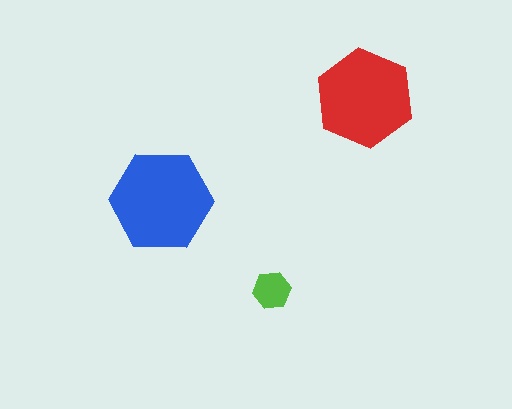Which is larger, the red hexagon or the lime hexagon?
The red one.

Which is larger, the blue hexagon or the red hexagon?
The blue one.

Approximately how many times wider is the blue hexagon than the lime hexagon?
About 2.5 times wider.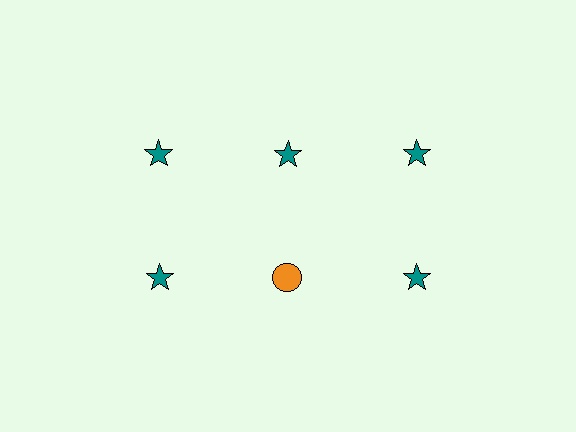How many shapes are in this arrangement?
There are 6 shapes arranged in a grid pattern.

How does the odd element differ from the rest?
It differs in both color (orange instead of teal) and shape (circle instead of star).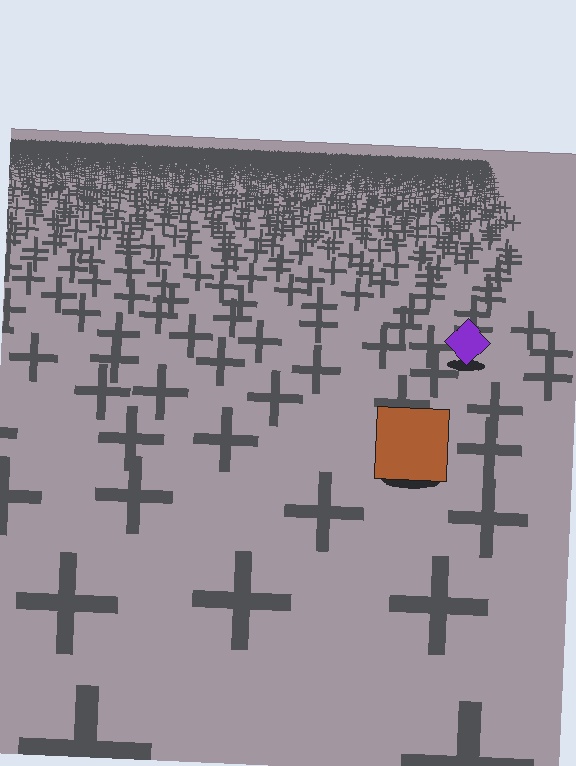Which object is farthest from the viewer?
The purple diamond is farthest from the viewer. It appears smaller and the ground texture around it is denser.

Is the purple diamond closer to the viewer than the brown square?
No. The brown square is closer — you can tell from the texture gradient: the ground texture is coarser near it.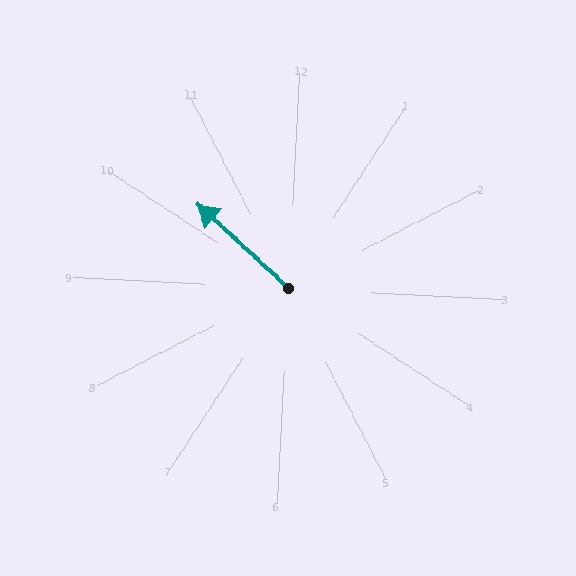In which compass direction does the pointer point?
Northwest.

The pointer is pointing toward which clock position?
Roughly 10 o'clock.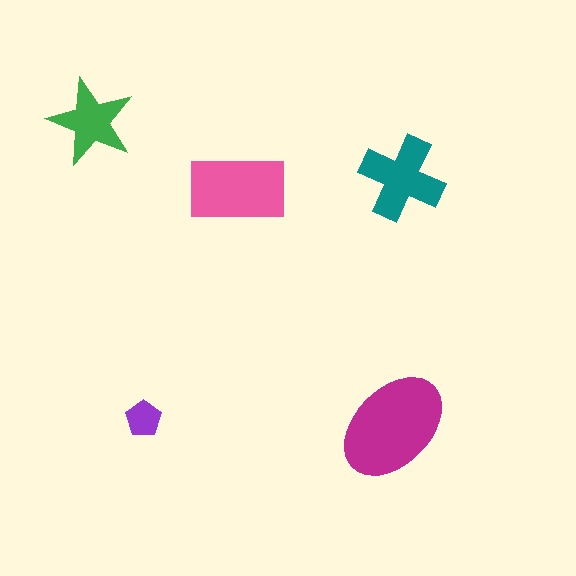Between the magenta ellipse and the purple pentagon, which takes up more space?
The magenta ellipse.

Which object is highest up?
The green star is topmost.